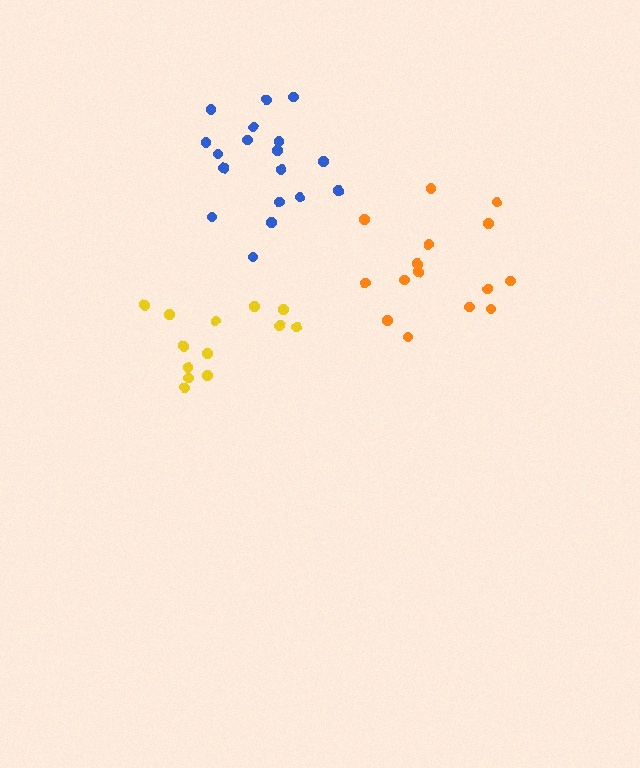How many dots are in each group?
Group 1: 13 dots, Group 2: 15 dots, Group 3: 18 dots (46 total).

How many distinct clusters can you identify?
There are 3 distinct clusters.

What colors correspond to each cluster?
The clusters are colored: yellow, orange, blue.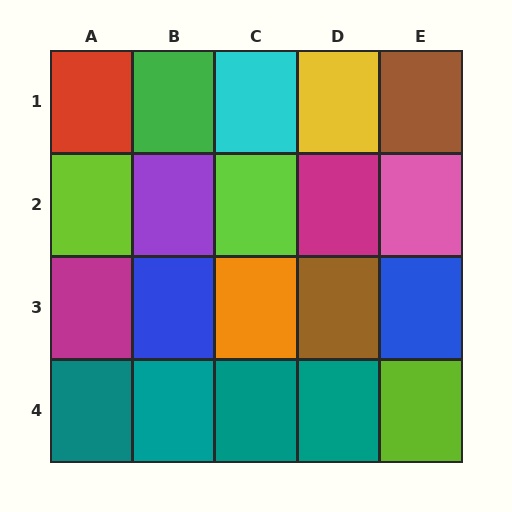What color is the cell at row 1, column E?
Brown.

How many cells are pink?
1 cell is pink.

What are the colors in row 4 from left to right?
Teal, teal, teal, teal, lime.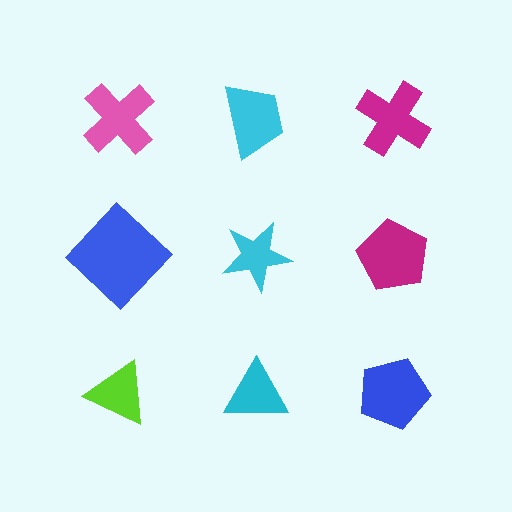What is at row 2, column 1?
A blue diamond.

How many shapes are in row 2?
3 shapes.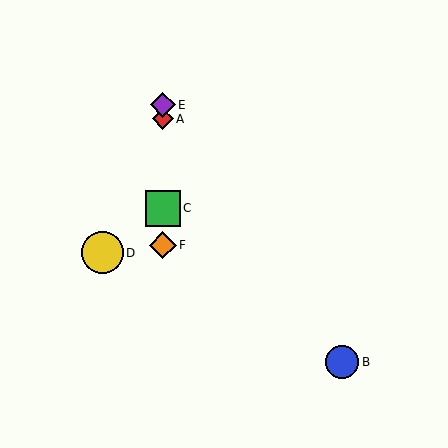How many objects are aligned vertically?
4 objects (A, C, E, F) are aligned vertically.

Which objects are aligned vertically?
Objects A, C, E, F are aligned vertically.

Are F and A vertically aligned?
Yes, both are at x≈163.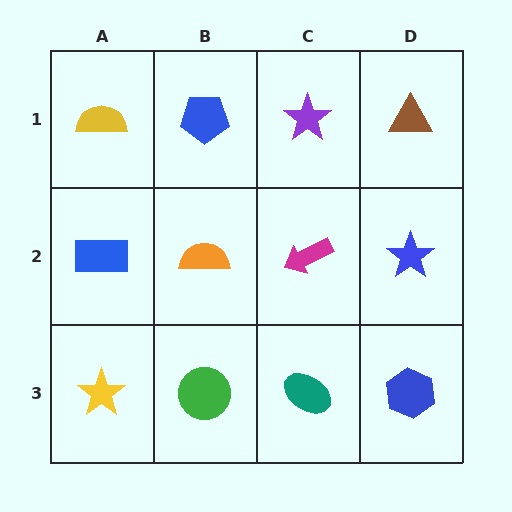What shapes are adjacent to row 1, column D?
A blue star (row 2, column D), a purple star (row 1, column C).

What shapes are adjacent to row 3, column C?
A magenta arrow (row 2, column C), a green circle (row 3, column B), a blue hexagon (row 3, column D).